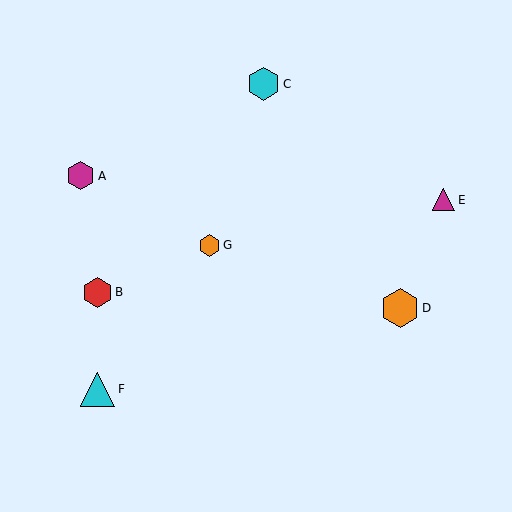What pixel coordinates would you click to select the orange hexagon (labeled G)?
Click at (210, 245) to select the orange hexagon G.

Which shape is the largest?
The orange hexagon (labeled D) is the largest.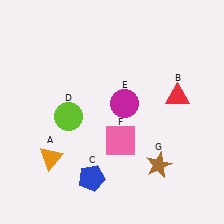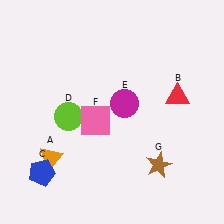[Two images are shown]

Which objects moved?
The objects that moved are: the blue pentagon (C), the pink square (F).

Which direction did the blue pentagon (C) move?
The blue pentagon (C) moved left.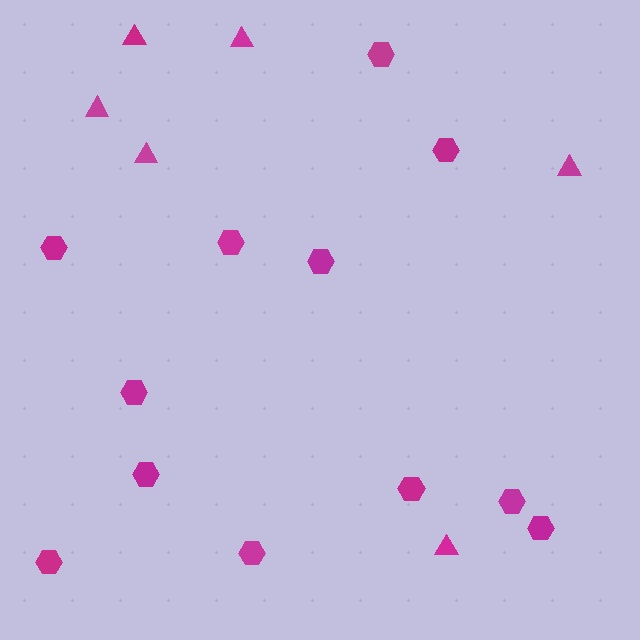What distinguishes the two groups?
There are 2 groups: one group of hexagons (12) and one group of triangles (6).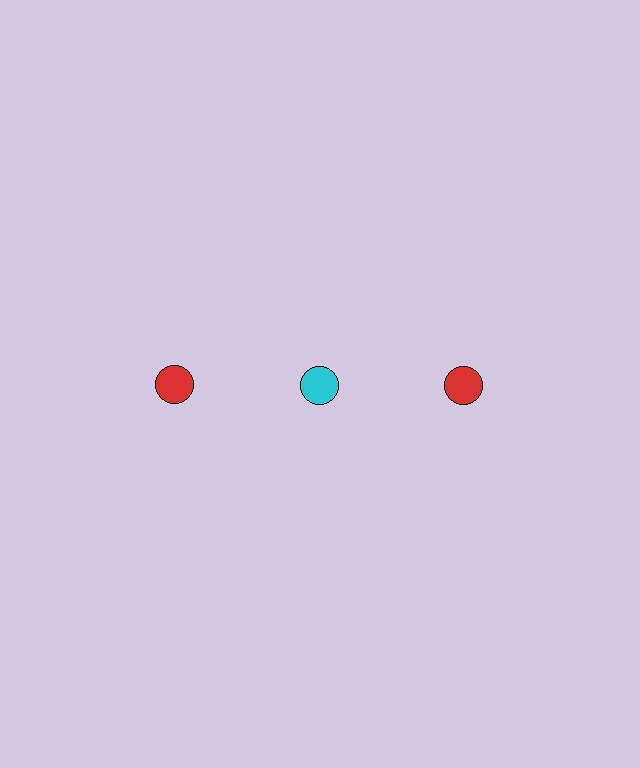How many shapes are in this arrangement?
There are 3 shapes arranged in a grid pattern.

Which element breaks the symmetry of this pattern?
The cyan circle in the top row, second from left column breaks the symmetry. All other shapes are red circles.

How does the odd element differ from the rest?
It has a different color: cyan instead of red.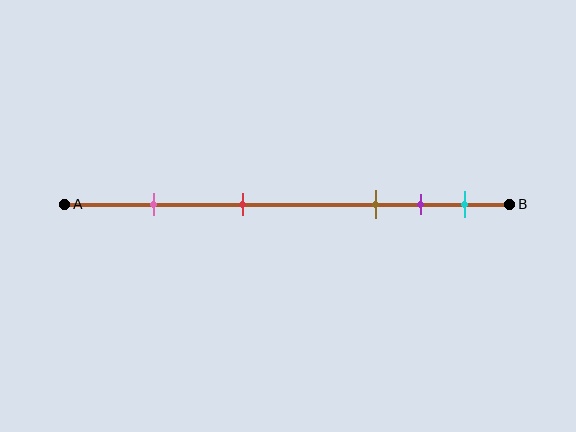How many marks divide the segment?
There are 5 marks dividing the segment.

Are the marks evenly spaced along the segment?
No, the marks are not evenly spaced.